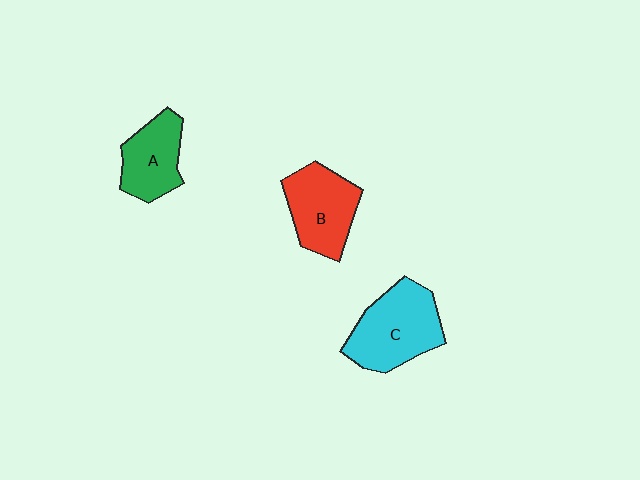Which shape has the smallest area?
Shape A (green).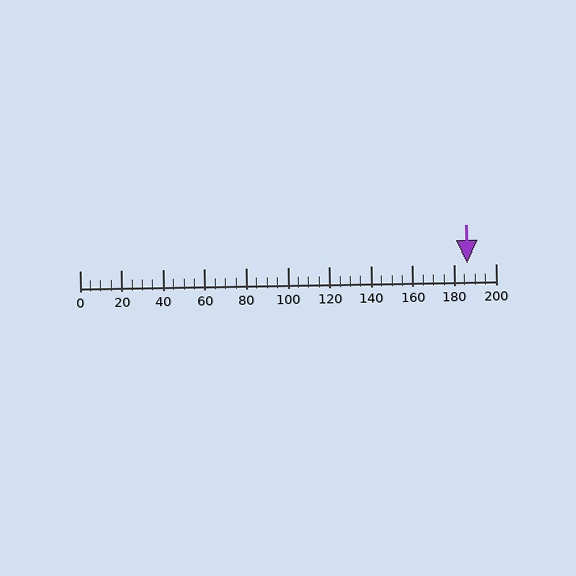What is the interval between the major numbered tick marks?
The major tick marks are spaced 20 units apart.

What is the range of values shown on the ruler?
The ruler shows values from 0 to 200.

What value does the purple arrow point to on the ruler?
The purple arrow points to approximately 186.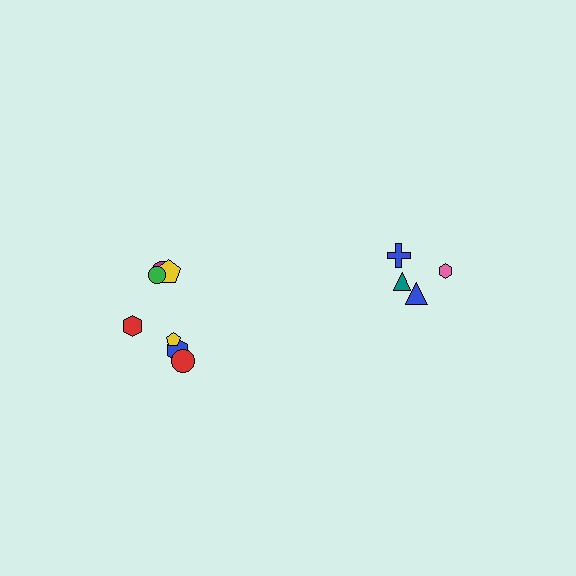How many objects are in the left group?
There are 7 objects.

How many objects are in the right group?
There are 4 objects.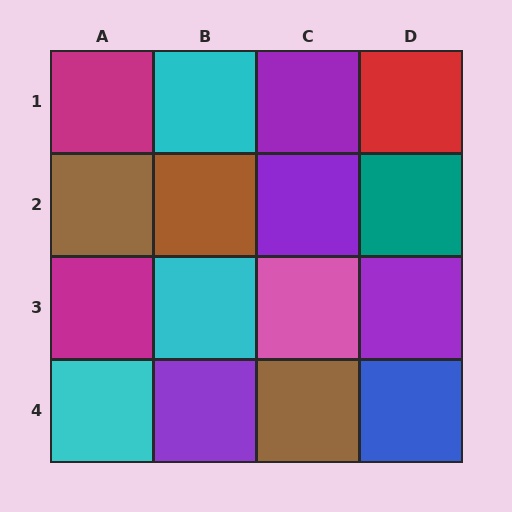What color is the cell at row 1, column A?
Magenta.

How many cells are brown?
3 cells are brown.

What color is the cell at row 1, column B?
Cyan.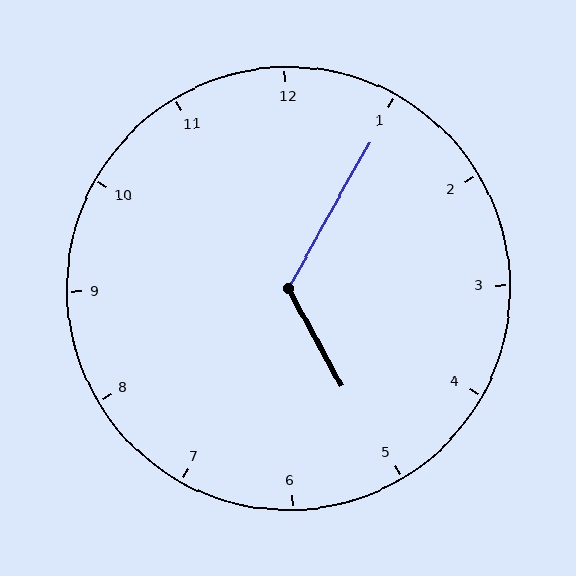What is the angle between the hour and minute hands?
Approximately 122 degrees.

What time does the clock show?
5:05.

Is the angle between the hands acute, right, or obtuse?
It is obtuse.